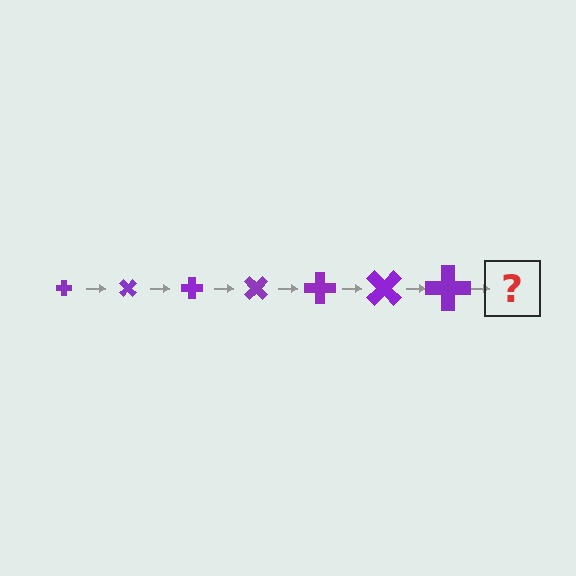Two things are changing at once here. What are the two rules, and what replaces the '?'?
The two rules are that the cross grows larger each step and it rotates 45 degrees each step. The '?' should be a cross, larger than the previous one and rotated 315 degrees from the start.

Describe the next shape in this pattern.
It should be a cross, larger than the previous one and rotated 315 degrees from the start.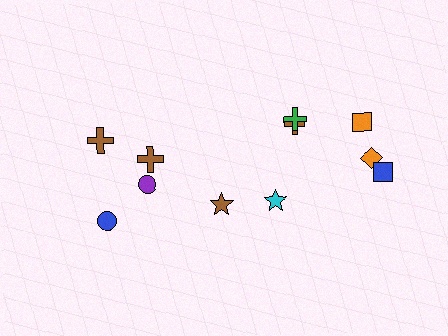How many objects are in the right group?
There are 7 objects.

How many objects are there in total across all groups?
There are 11 objects.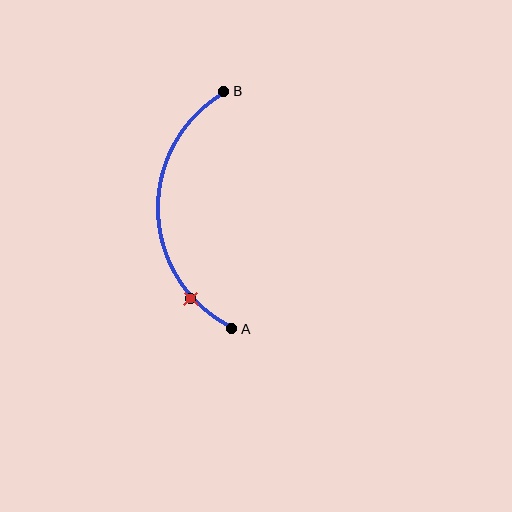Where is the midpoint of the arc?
The arc midpoint is the point on the curve farthest from the straight line joining A and B. It sits to the left of that line.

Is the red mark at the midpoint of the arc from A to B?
No. The red mark lies on the arc but is closer to endpoint A. The arc midpoint would be at the point on the curve equidistant along the arc from both A and B.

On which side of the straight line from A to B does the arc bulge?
The arc bulges to the left of the straight line connecting A and B.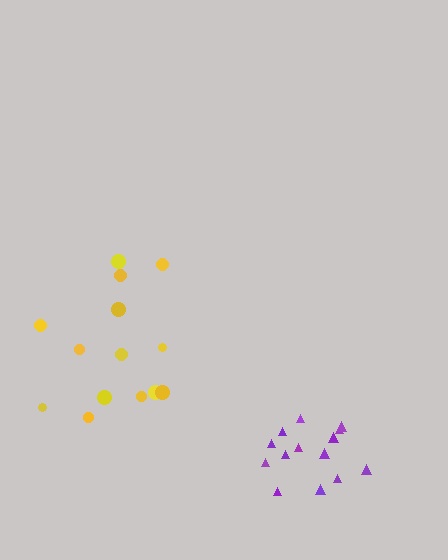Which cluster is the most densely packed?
Purple.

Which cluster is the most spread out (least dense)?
Yellow.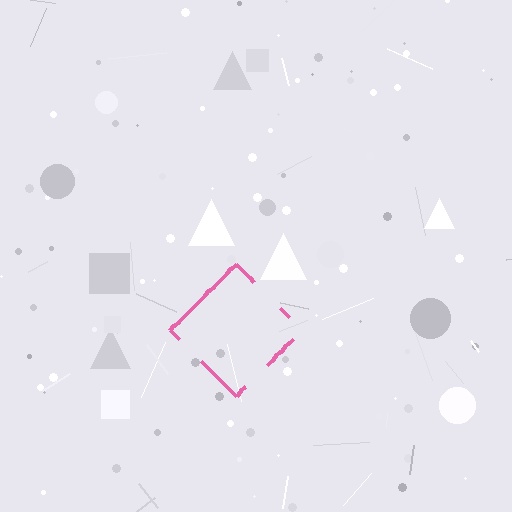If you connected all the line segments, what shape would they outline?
They would outline a diamond.